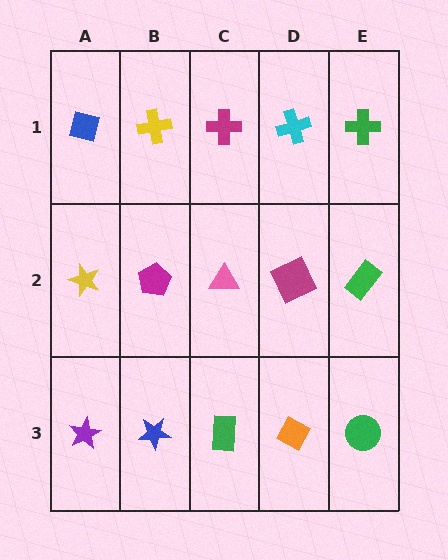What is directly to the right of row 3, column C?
An orange diamond.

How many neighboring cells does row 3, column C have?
3.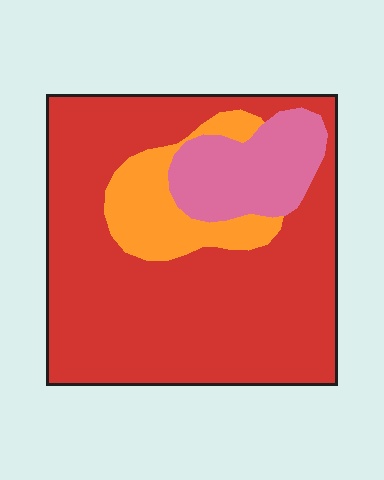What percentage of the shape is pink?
Pink takes up less than a sixth of the shape.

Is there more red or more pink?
Red.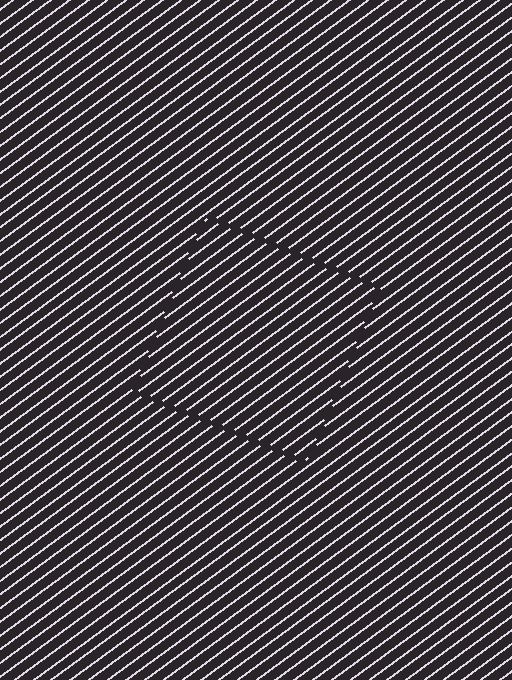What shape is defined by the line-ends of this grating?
An illusory square. The interior of the shape contains the same grating, shifted by half a period — the contour is defined by the phase discontinuity where line-ends from the inner and outer gratings abut.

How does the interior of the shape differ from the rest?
The interior of the shape contains the same grating, shifted by half a period — the contour is defined by the phase discontinuity where line-ends from the inner and outer gratings abut.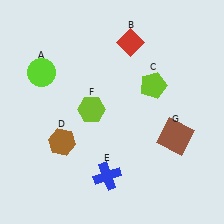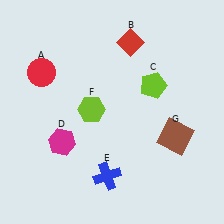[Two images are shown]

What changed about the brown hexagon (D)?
In Image 1, D is brown. In Image 2, it changed to magenta.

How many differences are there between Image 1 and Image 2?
There are 2 differences between the two images.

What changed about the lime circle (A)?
In Image 1, A is lime. In Image 2, it changed to red.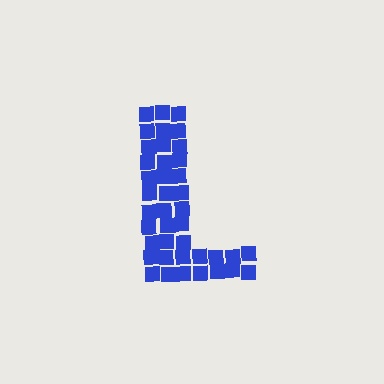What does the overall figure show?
The overall figure shows the letter L.